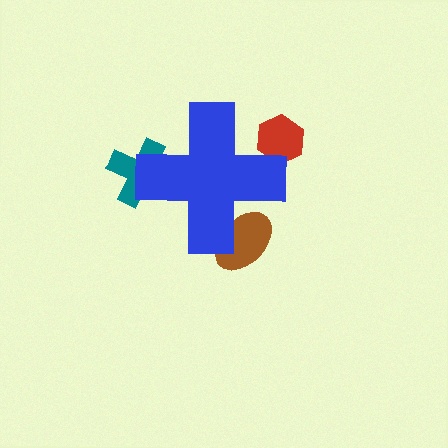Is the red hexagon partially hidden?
Yes, the red hexagon is partially hidden behind the blue cross.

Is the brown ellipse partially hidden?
Yes, the brown ellipse is partially hidden behind the blue cross.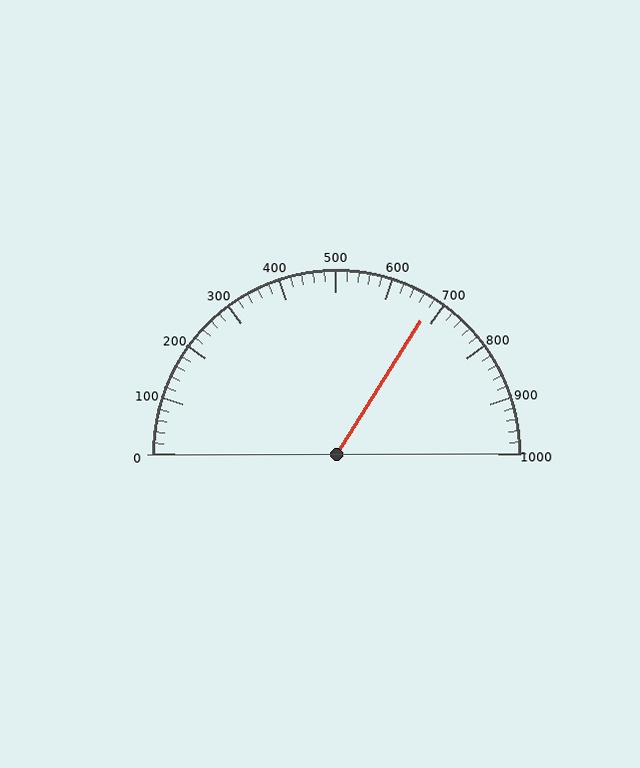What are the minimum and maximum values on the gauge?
The gauge ranges from 0 to 1000.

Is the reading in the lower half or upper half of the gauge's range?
The reading is in the upper half of the range (0 to 1000).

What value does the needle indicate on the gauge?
The needle indicates approximately 680.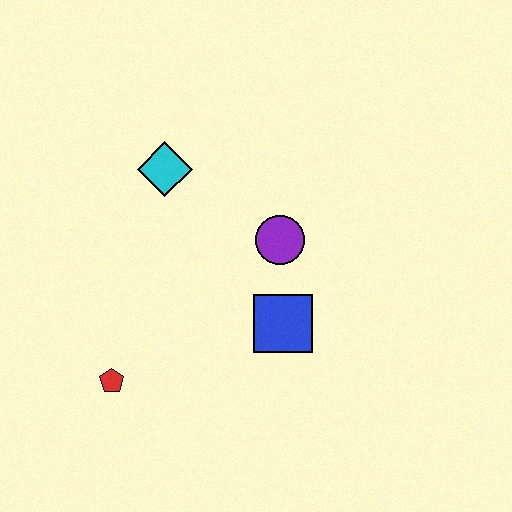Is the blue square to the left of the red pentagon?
No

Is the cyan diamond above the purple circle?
Yes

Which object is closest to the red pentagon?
The blue square is closest to the red pentagon.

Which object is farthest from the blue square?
The cyan diamond is farthest from the blue square.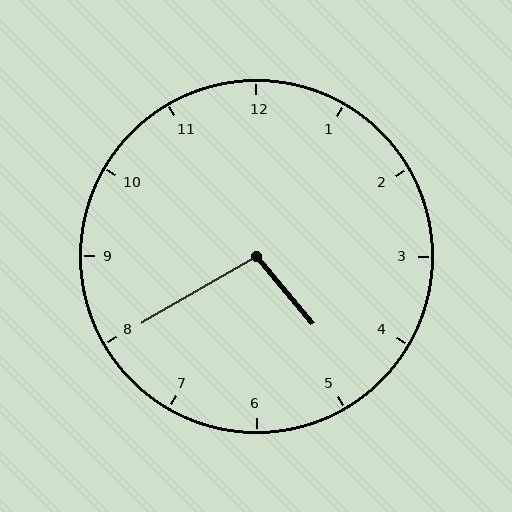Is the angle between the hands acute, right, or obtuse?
It is obtuse.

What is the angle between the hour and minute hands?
Approximately 100 degrees.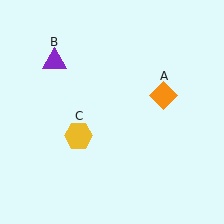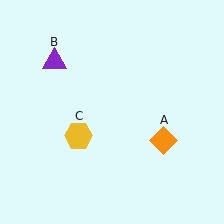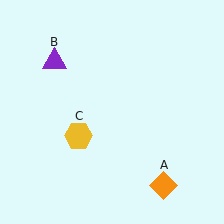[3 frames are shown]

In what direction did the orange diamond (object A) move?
The orange diamond (object A) moved down.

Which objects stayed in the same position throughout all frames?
Purple triangle (object B) and yellow hexagon (object C) remained stationary.